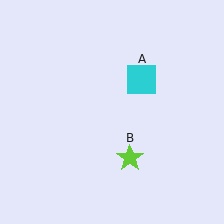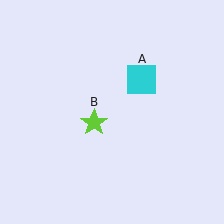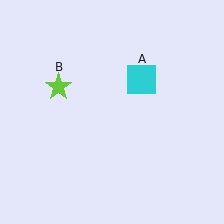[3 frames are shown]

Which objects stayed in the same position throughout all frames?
Cyan square (object A) remained stationary.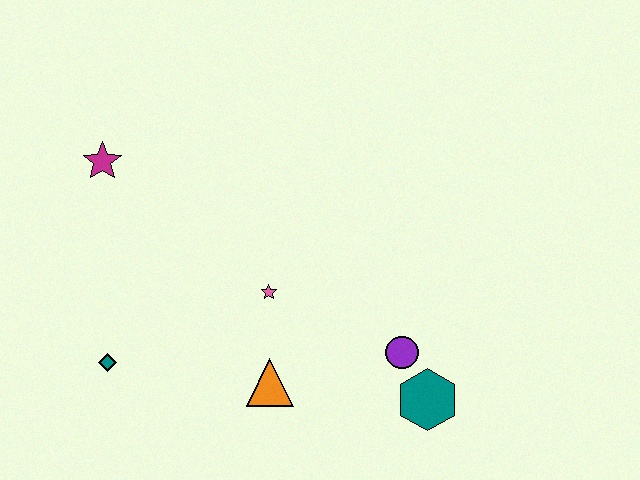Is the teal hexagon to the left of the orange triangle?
No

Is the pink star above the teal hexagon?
Yes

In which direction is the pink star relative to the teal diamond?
The pink star is to the right of the teal diamond.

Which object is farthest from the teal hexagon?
The magenta star is farthest from the teal hexagon.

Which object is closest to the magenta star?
The teal diamond is closest to the magenta star.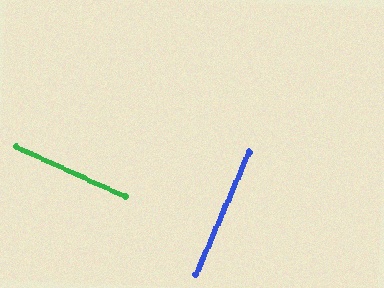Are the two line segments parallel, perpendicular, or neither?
Perpendicular — they meet at approximately 89°.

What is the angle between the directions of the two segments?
Approximately 89 degrees.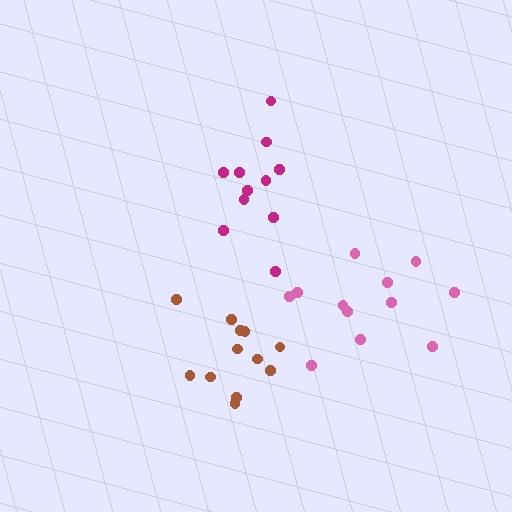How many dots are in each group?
Group 1: 11 dots, Group 2: 12 dots, Group 3: 12 dots (35 total).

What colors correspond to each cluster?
The clusters are colored: magenta, brown, pink.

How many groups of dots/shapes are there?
There are 3 groups.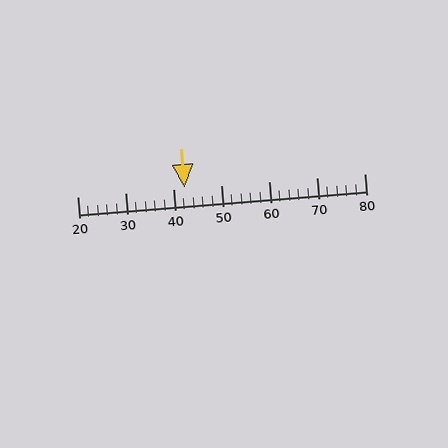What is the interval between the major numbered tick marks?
The major tick marks are spaced 10 units apart.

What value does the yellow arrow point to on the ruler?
The yellow arrow points to approximately 42.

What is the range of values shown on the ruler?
The ruler shows values from 20 to 80.